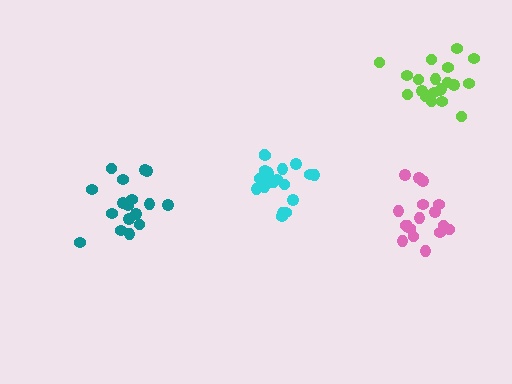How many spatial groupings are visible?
There are 4 spatial groupings.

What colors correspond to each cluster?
The clusters are colored: cyan, lime, pink, teal.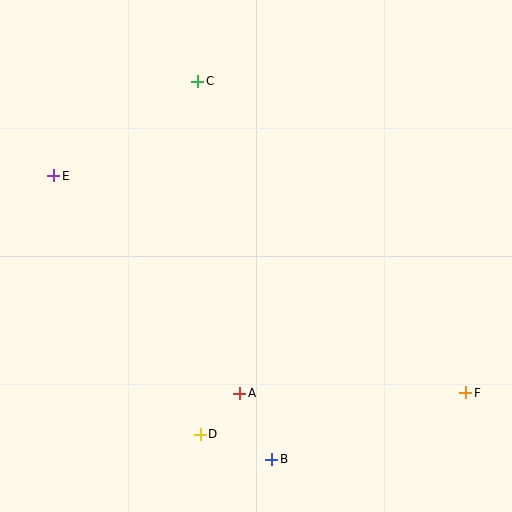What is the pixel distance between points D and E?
The distance between D and E is 297 pixels.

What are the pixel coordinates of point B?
Point B is at (272, 459).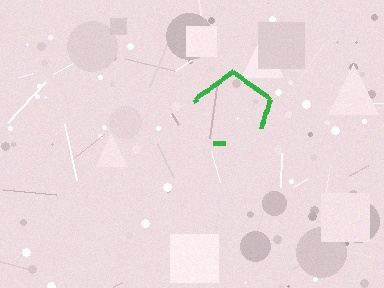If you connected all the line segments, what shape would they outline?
They would outline a pentagon.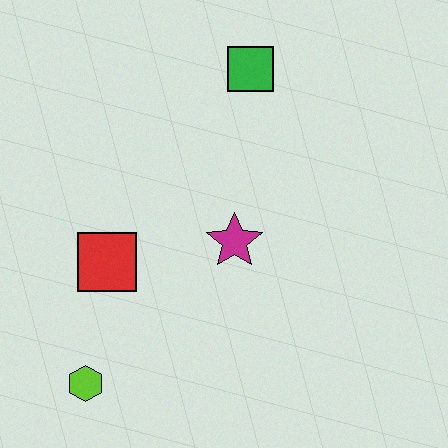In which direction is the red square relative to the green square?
The red square is below the green square.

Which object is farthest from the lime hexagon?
The green square is farthest from the lime hexagon.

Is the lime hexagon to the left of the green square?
Yes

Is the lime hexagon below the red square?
Yes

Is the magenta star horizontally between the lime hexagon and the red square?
No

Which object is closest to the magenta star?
The red square is closest to the magenta star.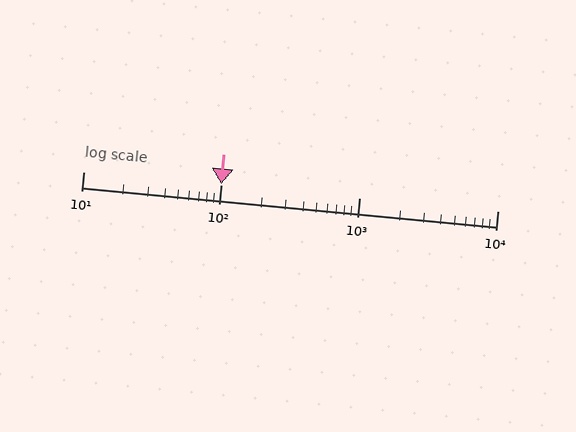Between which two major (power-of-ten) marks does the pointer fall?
The pointer is between 100 and 1000.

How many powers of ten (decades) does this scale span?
The scale spans 3 decades, from 10 to 10000.